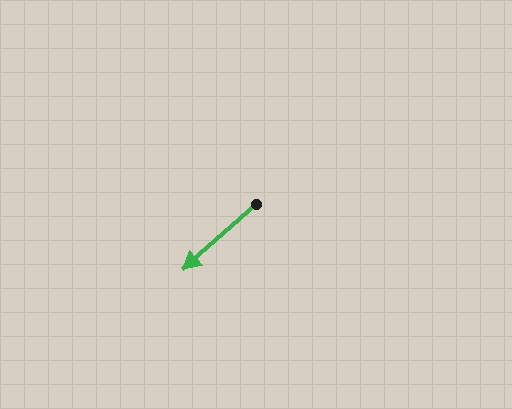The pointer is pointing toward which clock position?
Roughly 8 o'clock.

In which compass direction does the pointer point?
Southwest.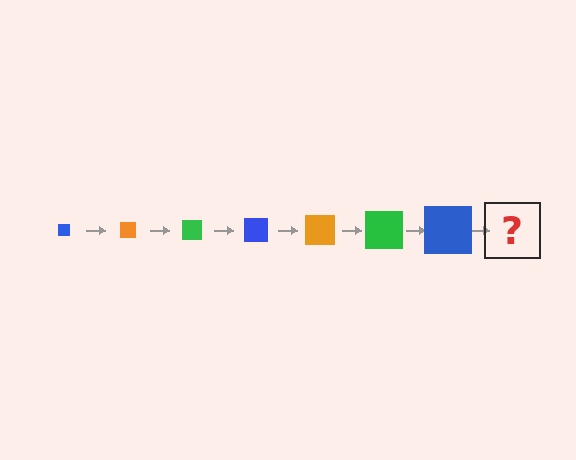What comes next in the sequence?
The next element should be an orange square, larger than the previous one.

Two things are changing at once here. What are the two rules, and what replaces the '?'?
The two rules are that the square grows larger each step and the color cycles through blue, orange, and green. The '?' should be an orange square, larger than the previous one.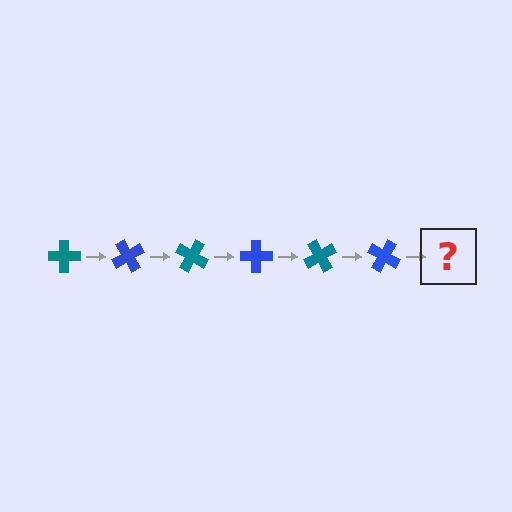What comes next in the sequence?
The next element should be a teal cross, rotated 360 degrees from the start.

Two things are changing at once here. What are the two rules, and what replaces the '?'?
The two rules are that it rotates 60 degrees each step and the color cycles through teal and blue. The '?' should be a teal cross, rotated 360 degrees from the start.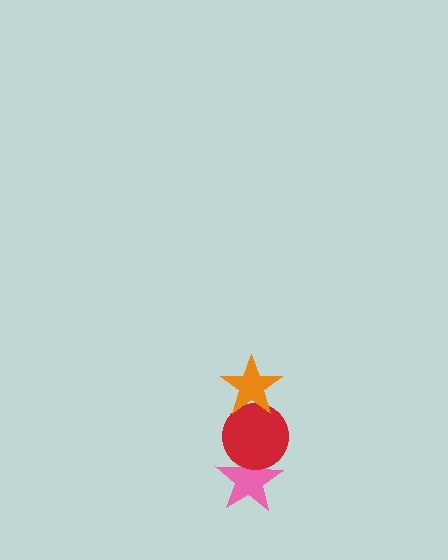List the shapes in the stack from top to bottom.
From top to bottom: the orange star, the red circle, the pink star.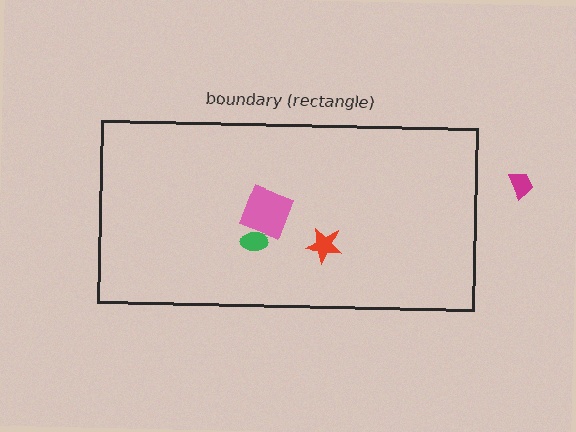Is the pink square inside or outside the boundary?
Inside.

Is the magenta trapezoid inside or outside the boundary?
Outside.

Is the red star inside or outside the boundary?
Inside.